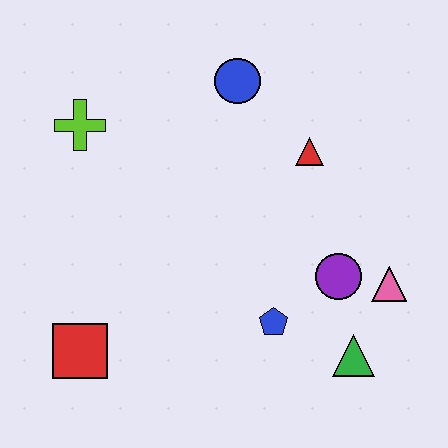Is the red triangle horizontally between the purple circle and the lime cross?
Yes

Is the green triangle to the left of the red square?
No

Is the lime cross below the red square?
No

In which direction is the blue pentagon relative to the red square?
The blue pentagon is to the right of the red square.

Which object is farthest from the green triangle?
The lime cross is farthest from the green triangle.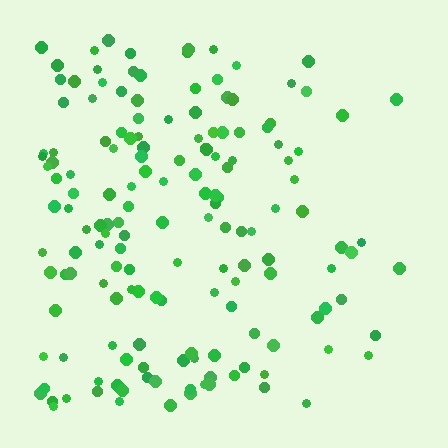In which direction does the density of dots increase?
From right to left, with the left side densest.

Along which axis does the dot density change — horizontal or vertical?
Horizontal.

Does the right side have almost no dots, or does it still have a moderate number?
Still a moderate number, just noticeably fewer than the left.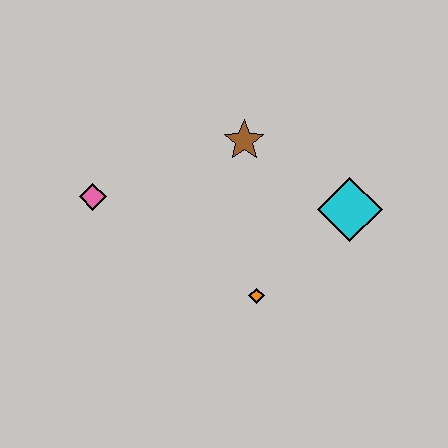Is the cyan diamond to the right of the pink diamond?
Yes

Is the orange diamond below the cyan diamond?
Yes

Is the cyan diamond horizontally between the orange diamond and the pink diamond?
No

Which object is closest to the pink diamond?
The brown star is closest to the pink diamond.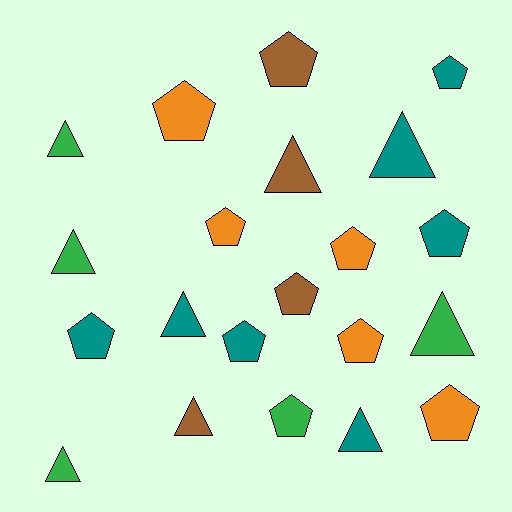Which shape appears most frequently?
Pentagon, with 12 objects.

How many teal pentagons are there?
There are 4 teal pentagons.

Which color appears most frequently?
Teal, with 7 objects.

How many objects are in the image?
There are 21 objects.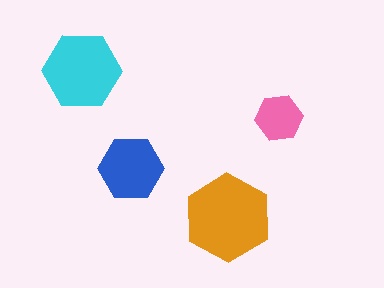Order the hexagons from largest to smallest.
the orange one, the cyan one, the blue one, the pink one.